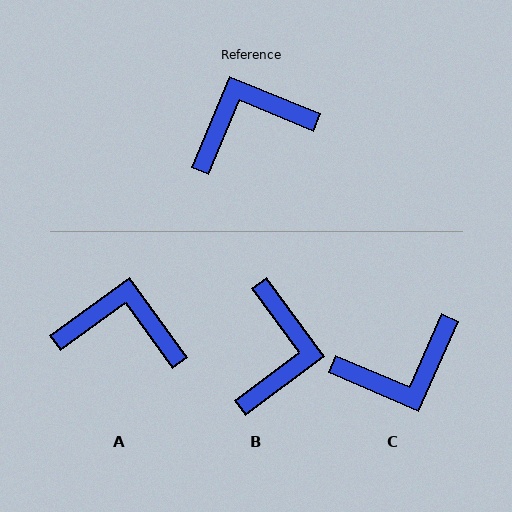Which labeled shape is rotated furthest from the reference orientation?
C, about 179 degrees away.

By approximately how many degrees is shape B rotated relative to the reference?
Approximately 121 degrees clockwise.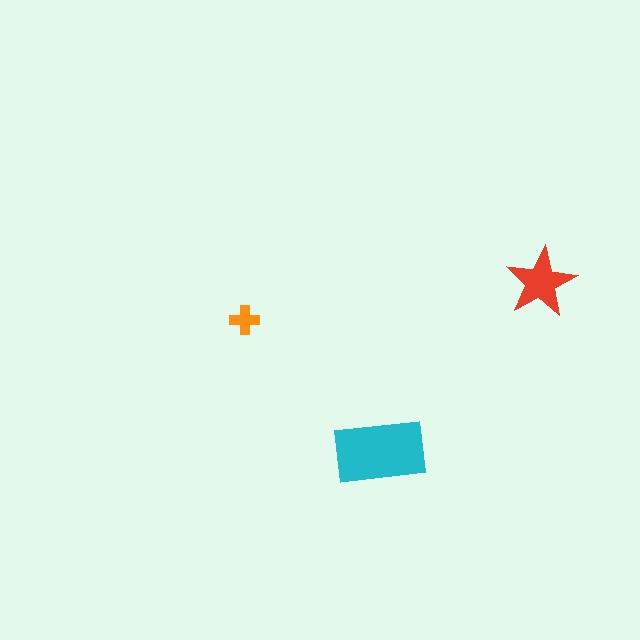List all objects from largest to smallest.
The cyan rectangle, the red star, the orange cross.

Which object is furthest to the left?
The orange cross is leftmost.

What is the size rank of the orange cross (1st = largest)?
3rd.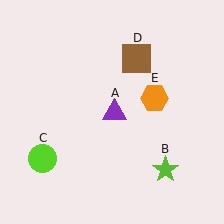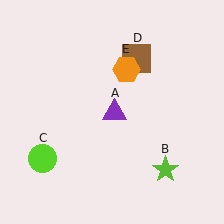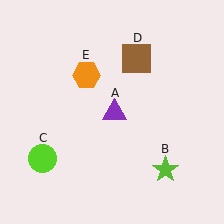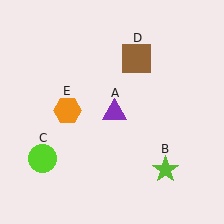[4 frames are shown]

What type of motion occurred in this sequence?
The orange hexagon (object E) rotated counterclockwise around the center of the scene.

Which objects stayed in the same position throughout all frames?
Purple triangle (object A) and lime star (object B) and lime circle (object C) and brown square (object D) remained stationary.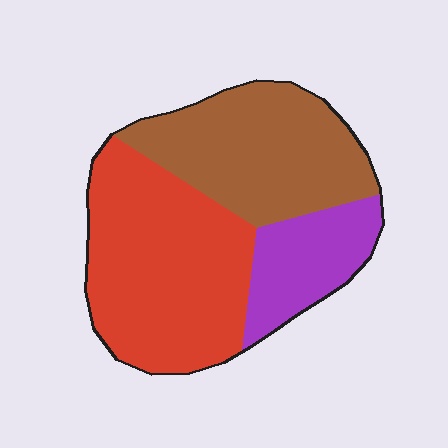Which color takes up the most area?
Red, at roughly 45%.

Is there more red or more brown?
Red.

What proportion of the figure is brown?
Brown takes up about three eighths (3/8) of the figure.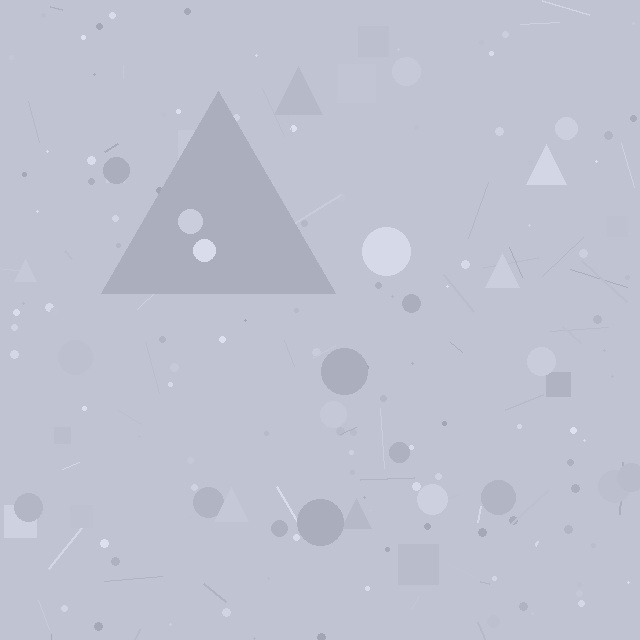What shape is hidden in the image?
A triangle is hidden in the image.